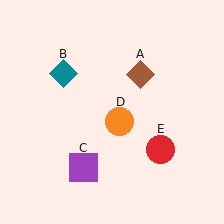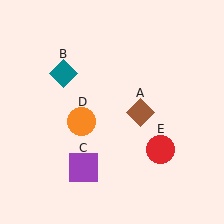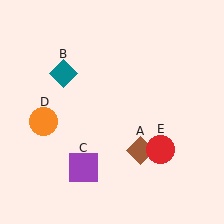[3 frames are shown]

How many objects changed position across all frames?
2 objects changed position: brown diamond (object A), orange circle (object D).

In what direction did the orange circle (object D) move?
The orange circle (object D) moved left.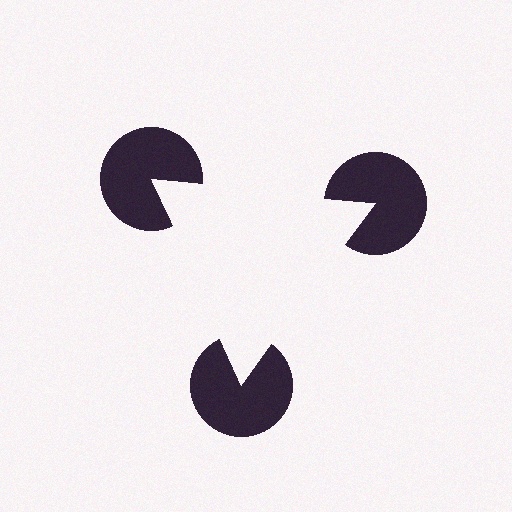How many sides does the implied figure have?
3 sides.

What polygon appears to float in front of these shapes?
An illusory triangle — its edges are inferred from the aligned wedge cuts in the pac-man discs, not physically drawn.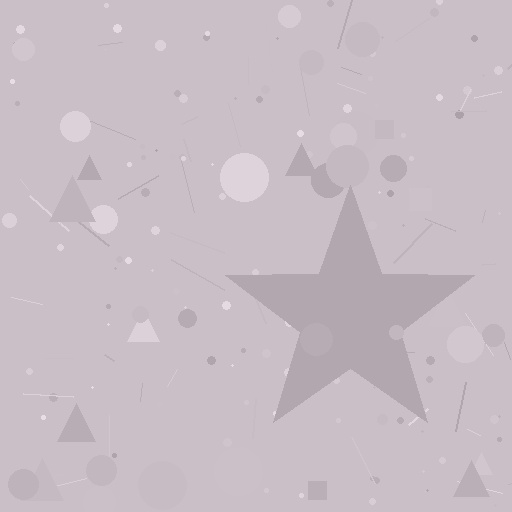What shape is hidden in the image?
A star is hidden in the image.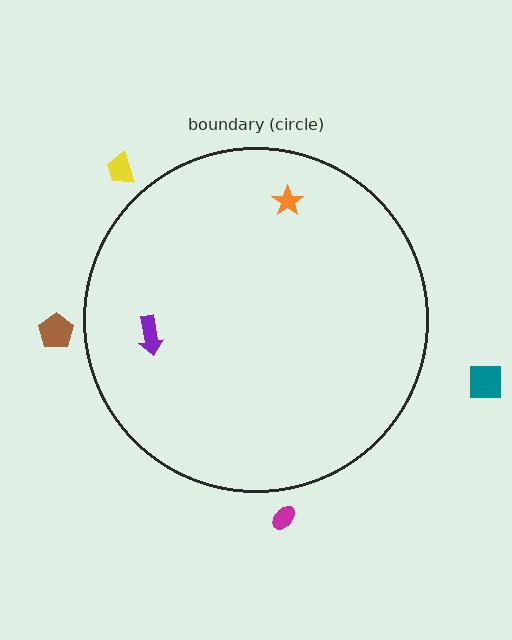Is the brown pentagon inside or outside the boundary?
Outside.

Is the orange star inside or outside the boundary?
Inside.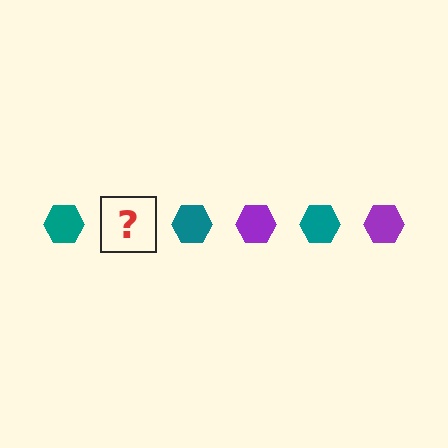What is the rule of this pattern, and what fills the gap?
The rule is that the pattern cycles through teal, purple hexagons. The gap should be filled with a purple hexagon.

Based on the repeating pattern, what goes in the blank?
The blank should be a purple hexagon.